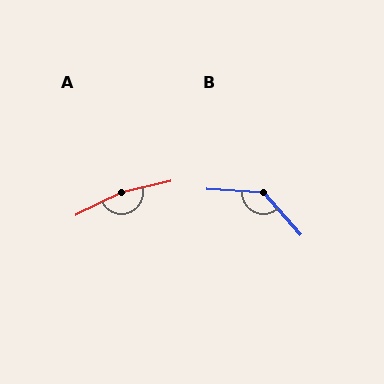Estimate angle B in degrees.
Approximately 135 degrees.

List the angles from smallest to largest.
B (135°), A (167°).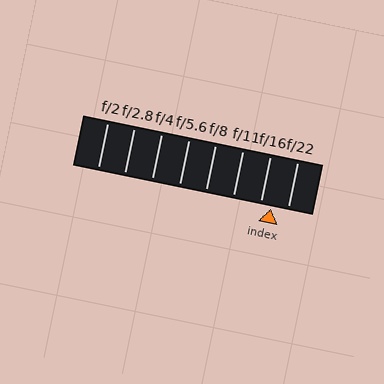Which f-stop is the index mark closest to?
The index mark is closest to f/16.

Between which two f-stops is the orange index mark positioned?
The index mark is between f/16 and f/22.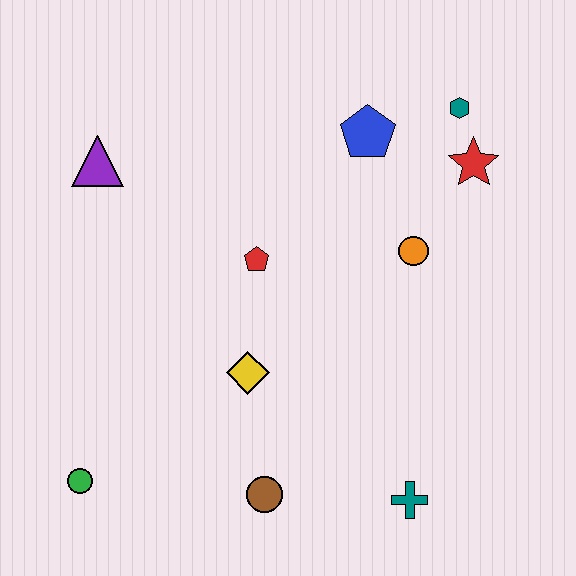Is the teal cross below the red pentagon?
Yes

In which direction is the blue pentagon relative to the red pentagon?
The blue pentagon is above the red pentagon.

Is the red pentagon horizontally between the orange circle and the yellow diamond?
Yes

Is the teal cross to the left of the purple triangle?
No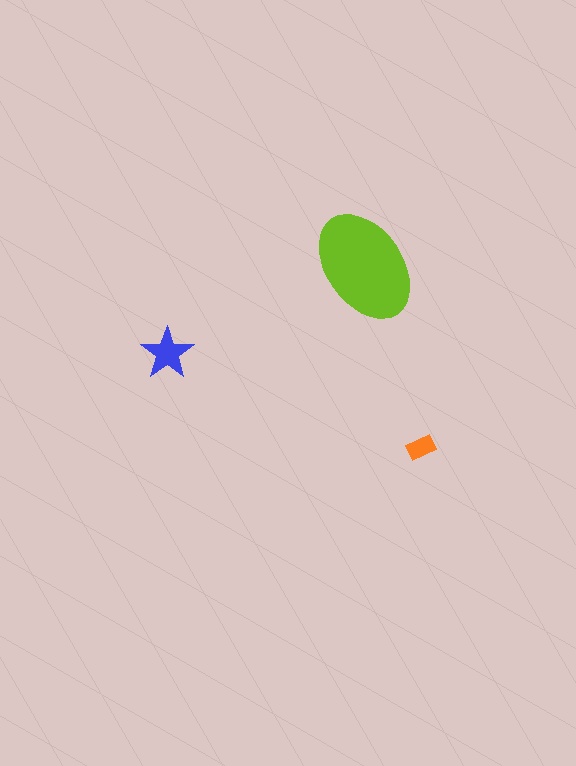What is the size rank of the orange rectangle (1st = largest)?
3rd.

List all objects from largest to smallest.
The lime ellipse, the blue star, the orange rectangle.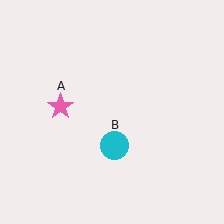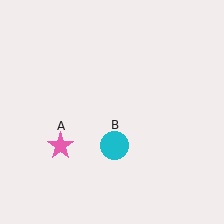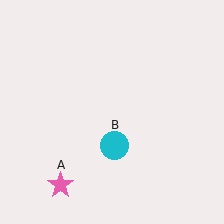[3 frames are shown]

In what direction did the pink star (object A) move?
The pink star (object A) moved down.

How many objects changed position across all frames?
1 object changed position: pink star (object A).